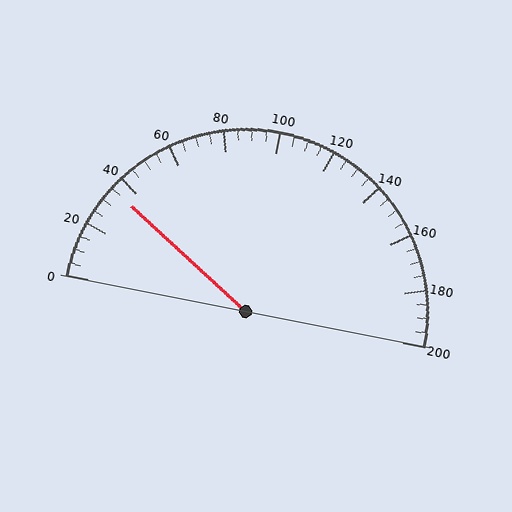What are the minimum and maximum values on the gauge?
The gauge ranges from 0 to 200.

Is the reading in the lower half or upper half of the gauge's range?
The reading is in the lower half of the range (0 to 200).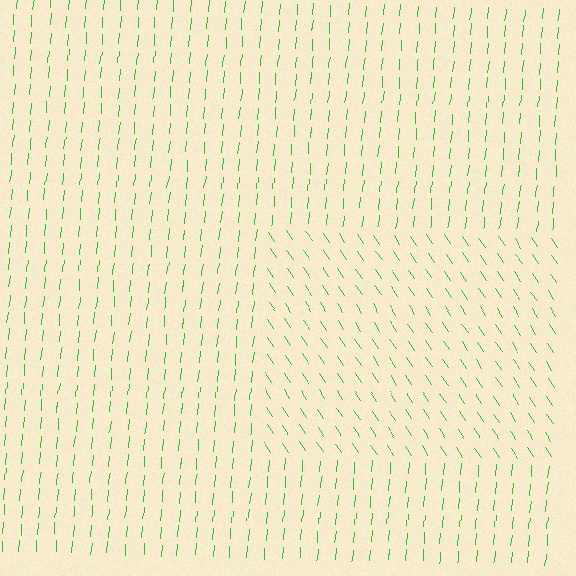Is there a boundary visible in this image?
Yes, there is a texture boundary formed by a change in line orientation.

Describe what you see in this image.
The image is filled with small green line segments. A rectangle region in the image has lines oriented differently from the surrounding lines, creating a visible texture boundary.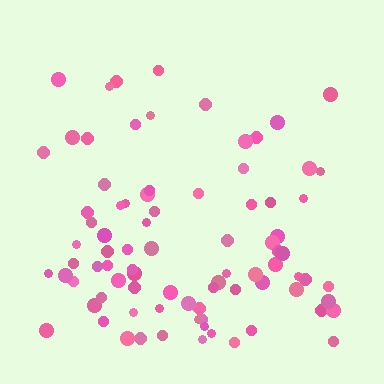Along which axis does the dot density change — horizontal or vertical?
Vertical.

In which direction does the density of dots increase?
From top to bottom, with the bottom side densest.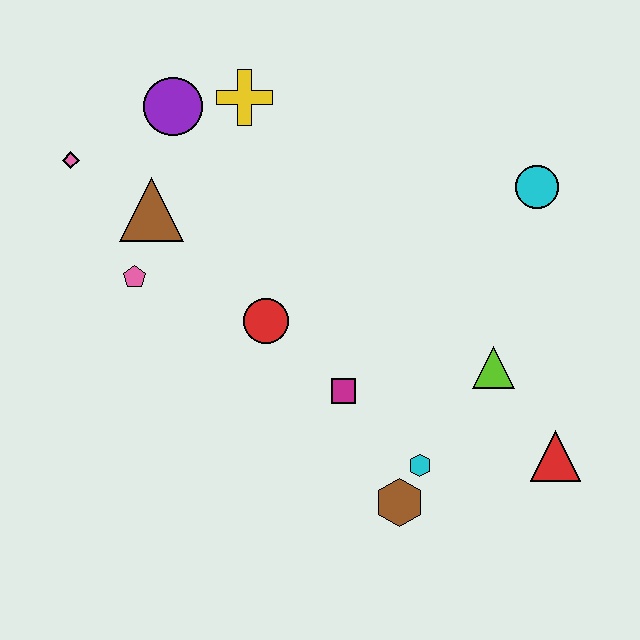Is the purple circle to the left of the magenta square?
Yes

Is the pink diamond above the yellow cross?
No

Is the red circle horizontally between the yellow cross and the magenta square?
Yes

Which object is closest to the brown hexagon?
The cyan hexagon is closest to the brown hexagon.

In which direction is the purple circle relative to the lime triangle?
The purple circle is to the left of the lime triangle.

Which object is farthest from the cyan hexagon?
The pink diamond is farthest from the cyan hexagon.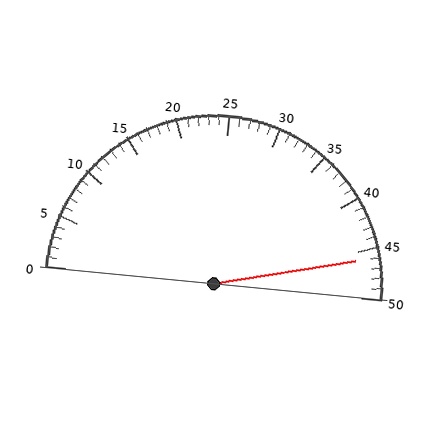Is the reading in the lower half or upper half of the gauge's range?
The reading is in the upper half of the range (0 to 50).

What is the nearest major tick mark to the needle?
The nearest major tick mark is 45.